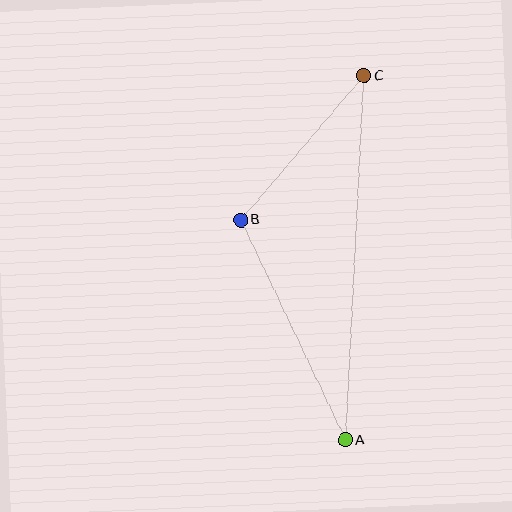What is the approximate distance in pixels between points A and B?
The distance between A and B is approximately 244 pixels.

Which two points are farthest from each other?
Points A and C are farthest from each other.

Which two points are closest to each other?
Points B and C are closest to each other.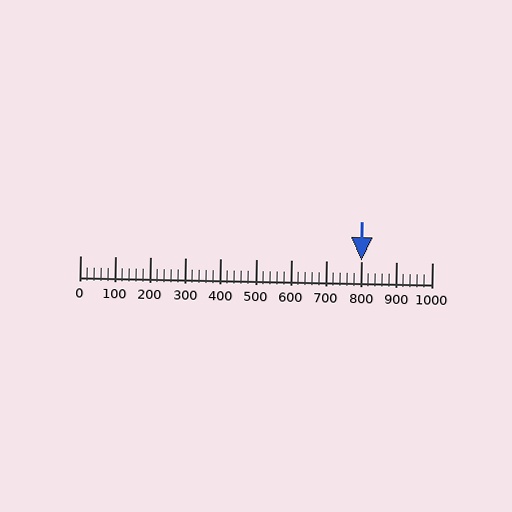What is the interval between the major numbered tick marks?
The major tick marks are spaced 100 units apart.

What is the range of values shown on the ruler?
The ruler shows values from 0 to 1000.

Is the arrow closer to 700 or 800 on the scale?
The arrow is closer to 800.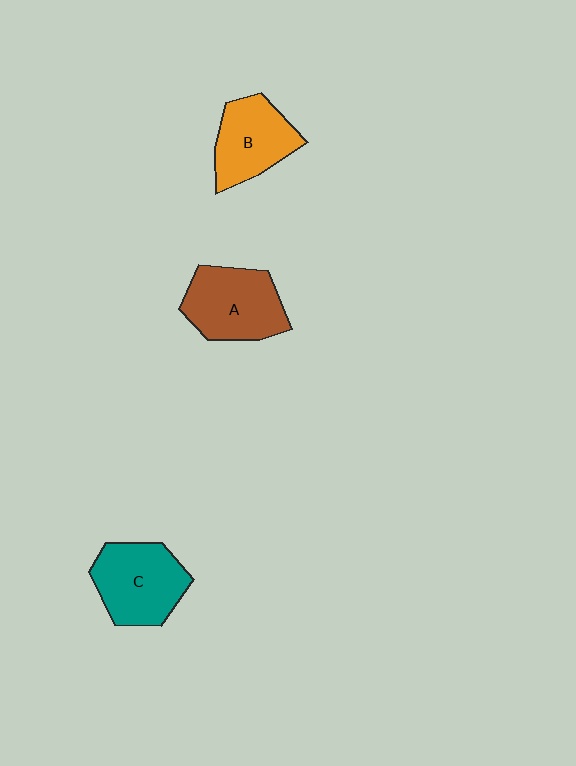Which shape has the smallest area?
Shape B (orange).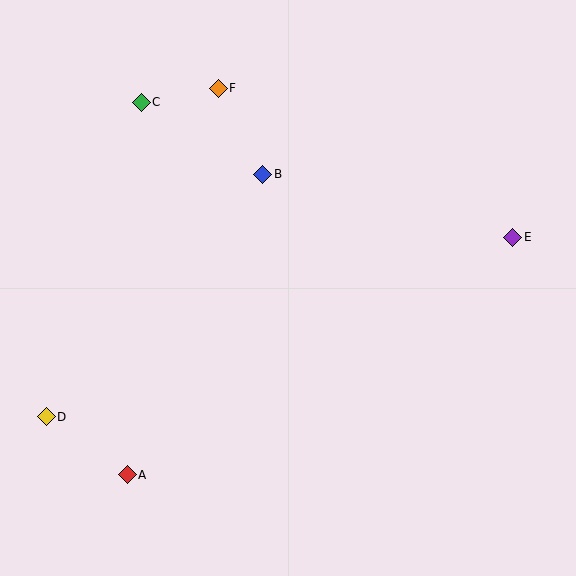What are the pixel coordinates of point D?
Point D is at (46, 417).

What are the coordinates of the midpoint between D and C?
The midpoint between D and C is at (94, 259).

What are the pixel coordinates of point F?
Point F is at (218, 88).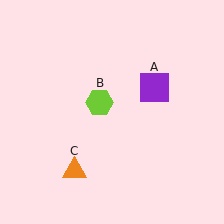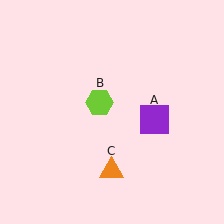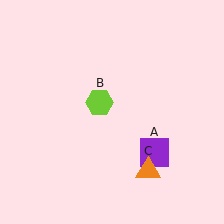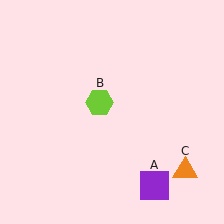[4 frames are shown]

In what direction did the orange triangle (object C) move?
The orange triangle (object C) moved right.